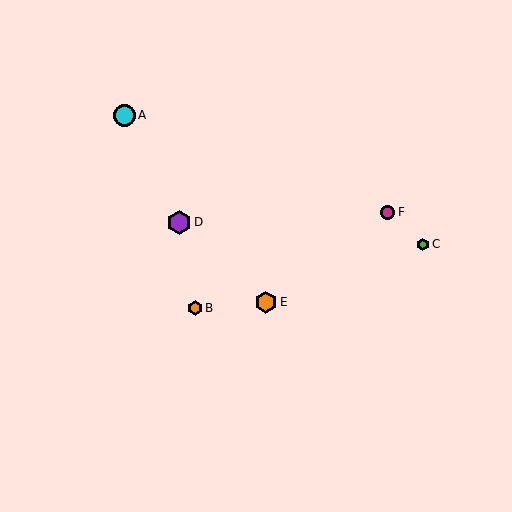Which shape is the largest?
The purple hexagon (labeled D) is the largest.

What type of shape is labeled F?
Shape F is a magenta circle.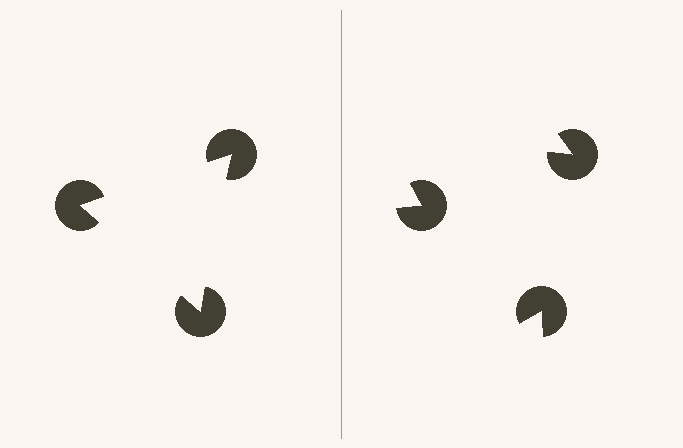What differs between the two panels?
The pac-man discs are positioned identically on both sides; only the wedge orientations differ. On the left they align to a triangle; on the right they are misaligned.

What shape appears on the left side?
An illusory triangle.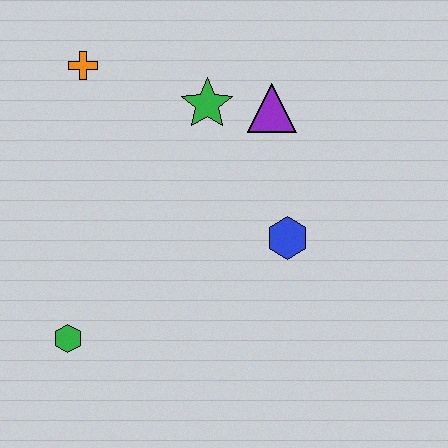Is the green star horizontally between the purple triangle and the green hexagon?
Yes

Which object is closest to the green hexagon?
The blue hexagon is closest to the green hexagon.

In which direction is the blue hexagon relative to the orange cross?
The blue hexagon is to the right of the orange cross.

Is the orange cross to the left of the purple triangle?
Yes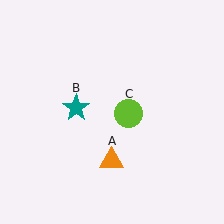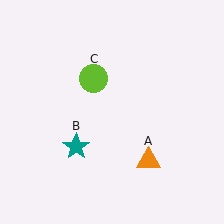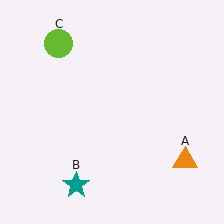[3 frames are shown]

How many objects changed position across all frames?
3 objects changed position: orange triangle (object A), teal star (object B), lime circle (object C).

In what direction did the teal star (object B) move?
The teal star (object B) moved down.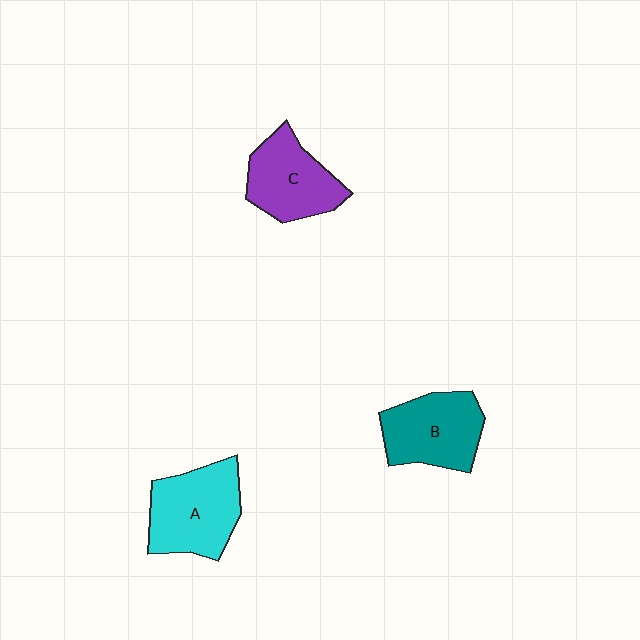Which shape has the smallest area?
Shape C (purple).